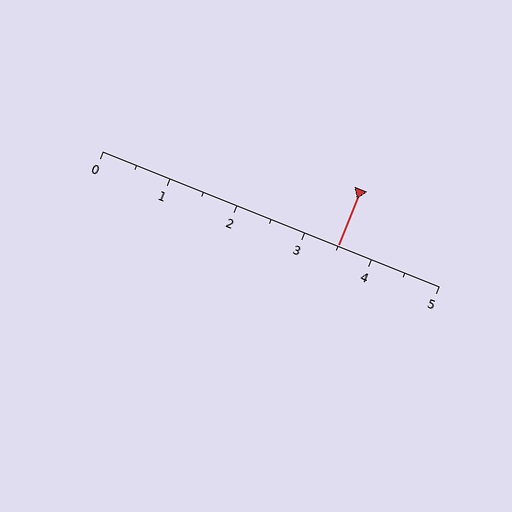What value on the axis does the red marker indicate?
The marker indicates approximately 3.5.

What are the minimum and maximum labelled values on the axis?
The axis runs from 0 to 5.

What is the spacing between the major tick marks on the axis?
The major ticks are spaced 1 apart.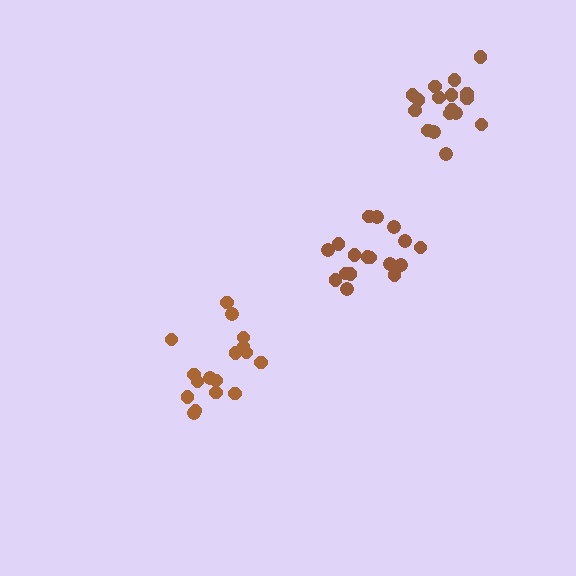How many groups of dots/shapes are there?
There are 3 groups.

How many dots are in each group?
Group 1: 17 dots, Group 2: 17 dots, Group 3: 17 dots (51 total).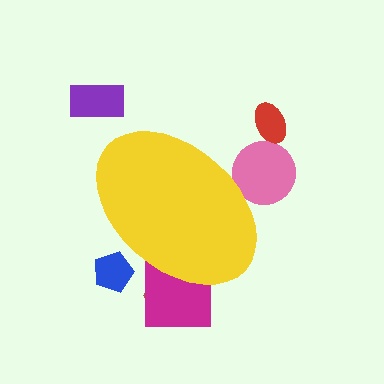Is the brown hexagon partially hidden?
Yes, the brown hexagon is partially hidden behind the yellow ellipse.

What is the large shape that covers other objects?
A yellow ellipse.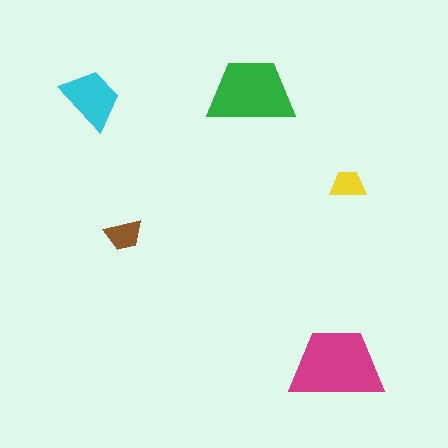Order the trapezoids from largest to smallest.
the magenta one, the green one, the cyan one, the brown one, the yellow one.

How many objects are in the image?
There are 5 objects in the image.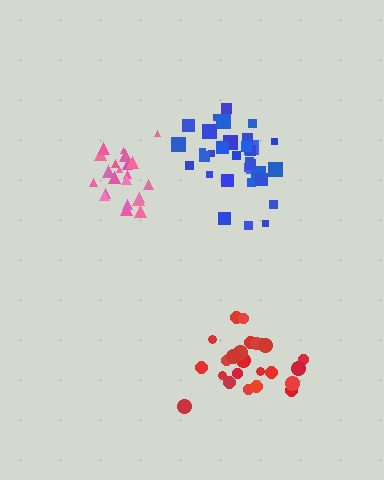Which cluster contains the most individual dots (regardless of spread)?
Blue (33).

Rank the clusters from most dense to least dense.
pink, blue, red.